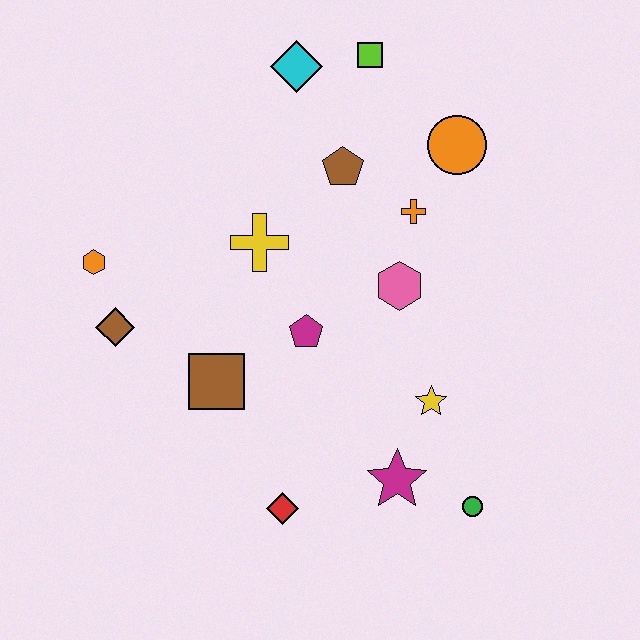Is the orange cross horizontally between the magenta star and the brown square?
No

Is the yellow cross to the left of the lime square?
Yes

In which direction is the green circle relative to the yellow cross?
The green circle is below the yellow cross.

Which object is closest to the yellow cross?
The magenta pentagon is closest to the yellow cross.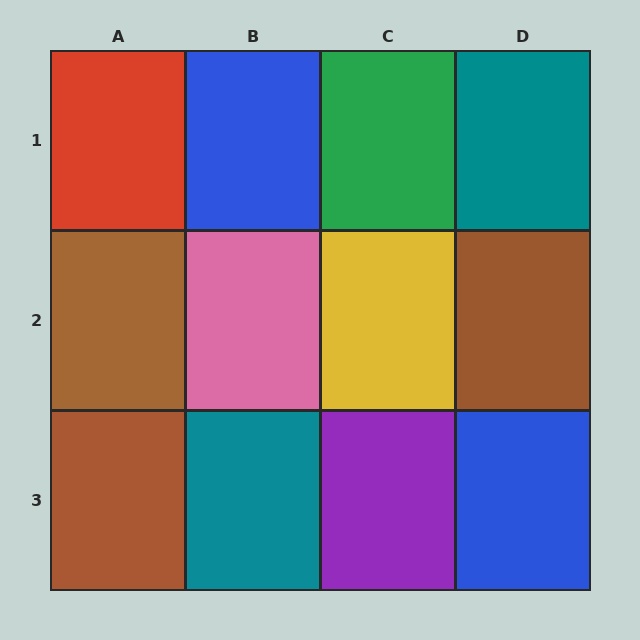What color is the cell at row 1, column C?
Green.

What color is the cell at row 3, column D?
Blue.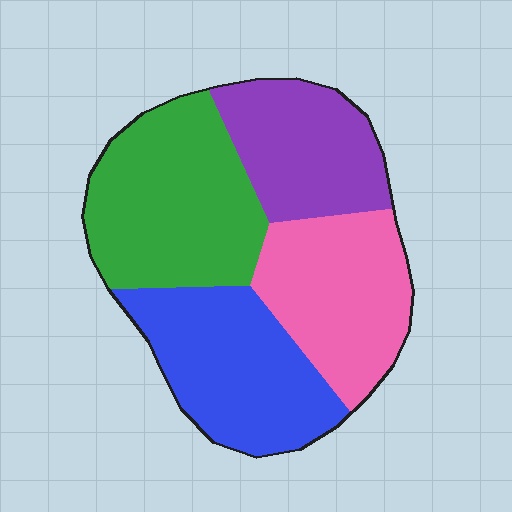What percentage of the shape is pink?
Pink covers 24% of the shape.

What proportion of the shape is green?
Green takes up about one third (1/3) of the shape.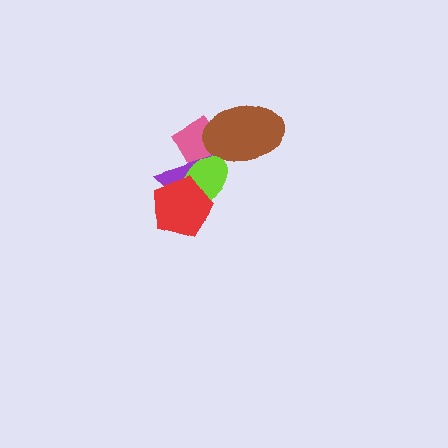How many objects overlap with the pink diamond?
3 objects overlap with the pink diamond.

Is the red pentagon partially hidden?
No, no other shape covers it.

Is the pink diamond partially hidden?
Yes, it is partially covered by another shape.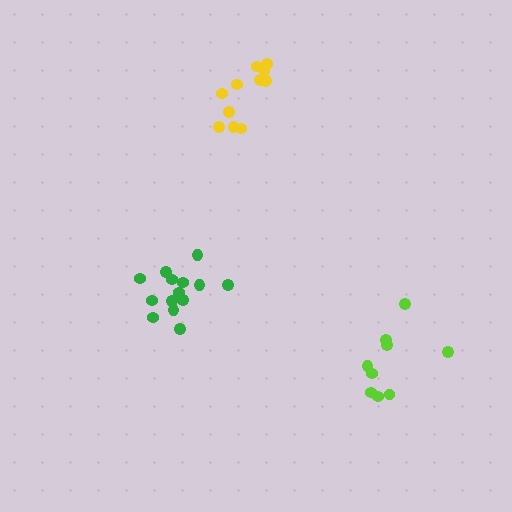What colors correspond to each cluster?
The clusters are colored: yellow, lime, green.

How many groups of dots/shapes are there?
There are 3 groups.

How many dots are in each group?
Group 1: 11 dots, Group 2: 9 dots, Group 3: 14 dots (34 total).